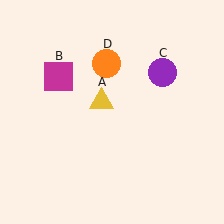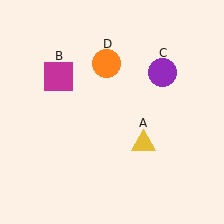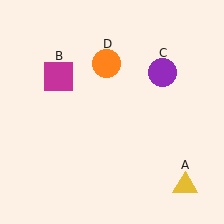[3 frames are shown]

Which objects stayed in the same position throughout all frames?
Magenta square (object B) and purple circle (object C) and orange circle (object D) remained stationary.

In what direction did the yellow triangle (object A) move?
The yellow triangle (object A) moved down and to the right.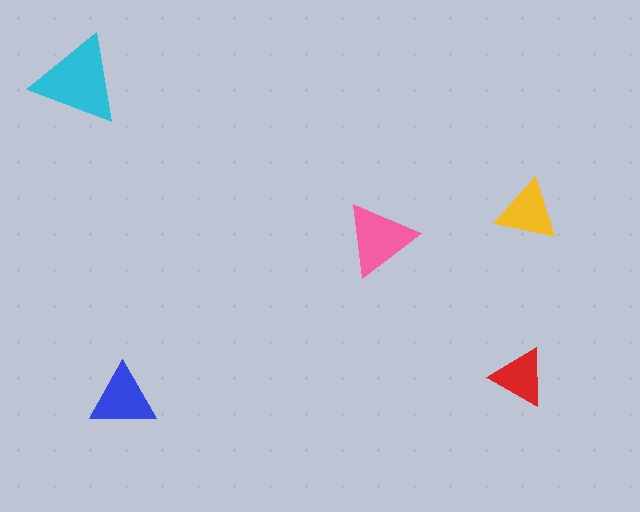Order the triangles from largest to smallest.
the cyan one, the pink one, the blue one, the yellow one, the red one.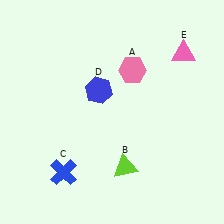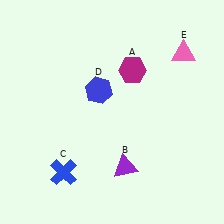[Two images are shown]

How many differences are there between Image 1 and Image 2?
There are 2 differences between the two images.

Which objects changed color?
A changed from pink to magenta. B changed from lime to purple.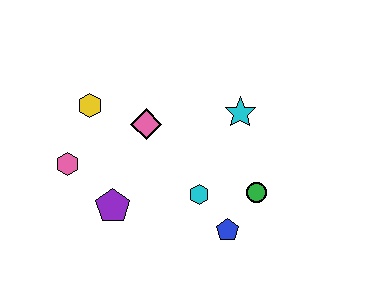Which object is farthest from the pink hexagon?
The green circle is farthest from the pink hexagon.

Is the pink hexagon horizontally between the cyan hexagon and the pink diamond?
No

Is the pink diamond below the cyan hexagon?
No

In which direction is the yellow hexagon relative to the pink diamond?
The yellow hexagon is to the left of the pink diamond.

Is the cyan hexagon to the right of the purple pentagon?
Yes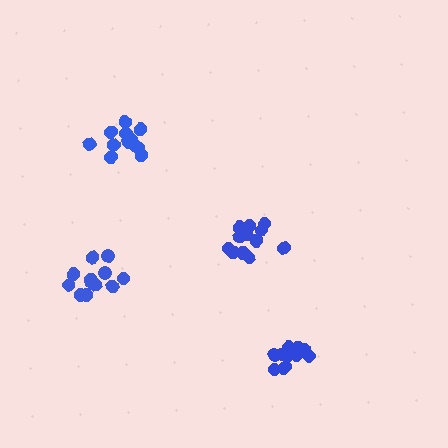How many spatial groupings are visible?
There are 4 spatial groupings.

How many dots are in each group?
Group 1: 13 dots, Group 2: 12 dots, Group 3: 13 dots, Group 4: 12 dots (50 total).